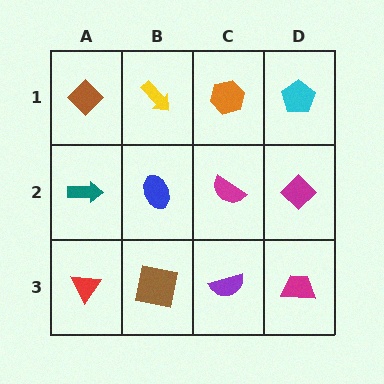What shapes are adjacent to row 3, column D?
A magenta diamond (row 2, column D), a purple semicircle (row 3, column C).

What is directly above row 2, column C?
An orange hexagon.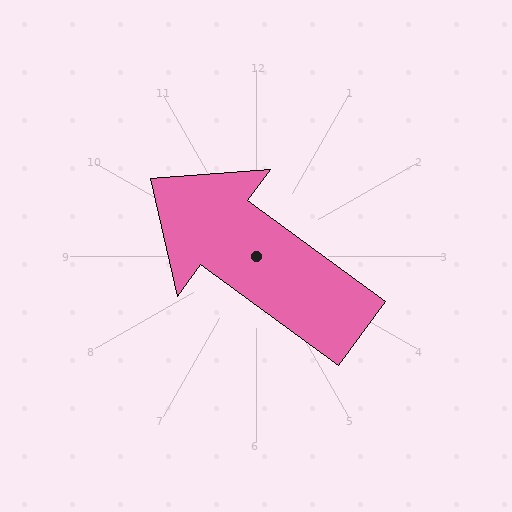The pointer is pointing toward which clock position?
Roughly 10 o'clock.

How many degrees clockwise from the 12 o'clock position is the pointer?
Approximately 306 degrees.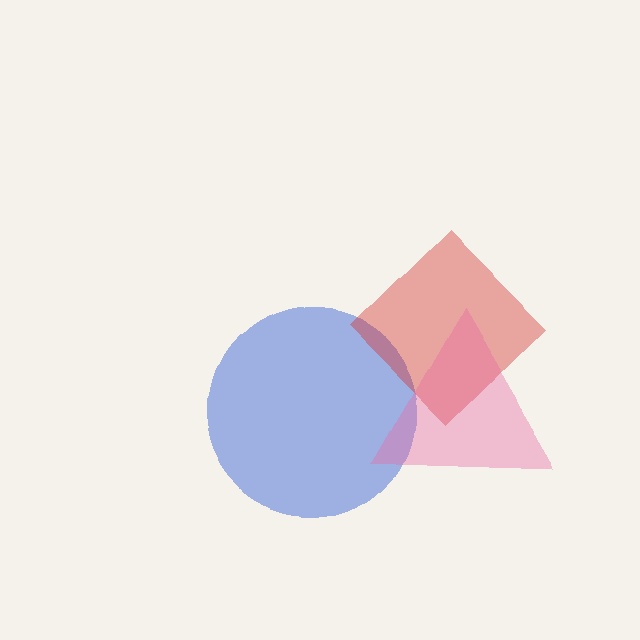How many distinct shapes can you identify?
There are 3 distinct shapes: a blue circle, a red diamond, a pink triangle.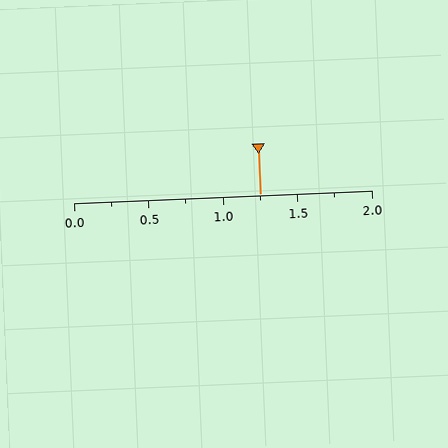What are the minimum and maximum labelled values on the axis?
The axis runs from 0.0 to 2.0.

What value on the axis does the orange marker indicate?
The marker indicates approximately 1.25.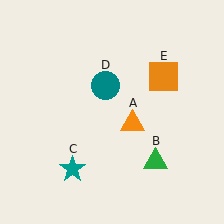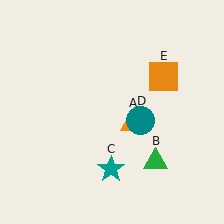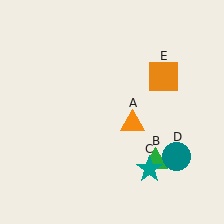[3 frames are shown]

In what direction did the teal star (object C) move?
The teal star (object C) moved right.